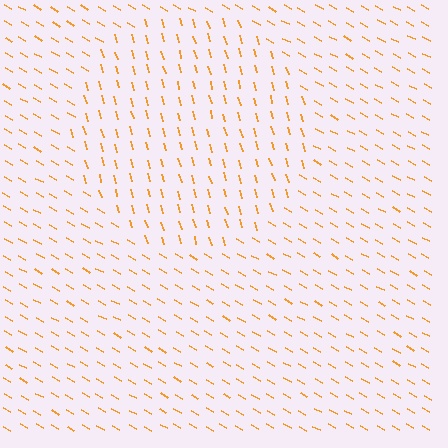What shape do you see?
I see a circle.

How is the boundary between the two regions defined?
The boundary is defined purely by a change in line orientation (approximately 45 degrees difference). All lines are the same color and thickness.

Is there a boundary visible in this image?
Yes, there is a texture boundary formed by a change in line orientation.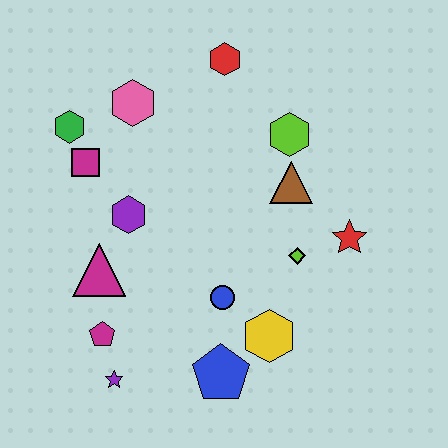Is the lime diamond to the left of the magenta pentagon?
No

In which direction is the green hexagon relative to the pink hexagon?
The green hexagon is to the left of the pink hexagon.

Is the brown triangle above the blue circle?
Yes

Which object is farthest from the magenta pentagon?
The red hexagon is farthest from the magenta pentagon.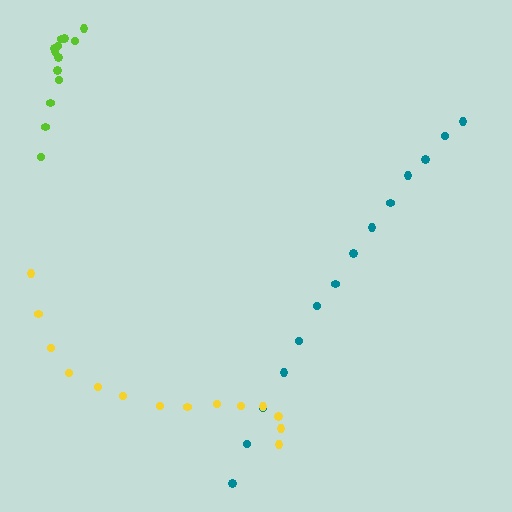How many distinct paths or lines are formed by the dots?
There are 3 distinct paths.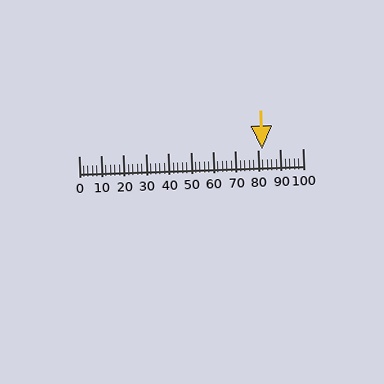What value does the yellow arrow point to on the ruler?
The yellow arrow points to approximately 82.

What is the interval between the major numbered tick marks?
The major tick marks are spaced 10 units apart.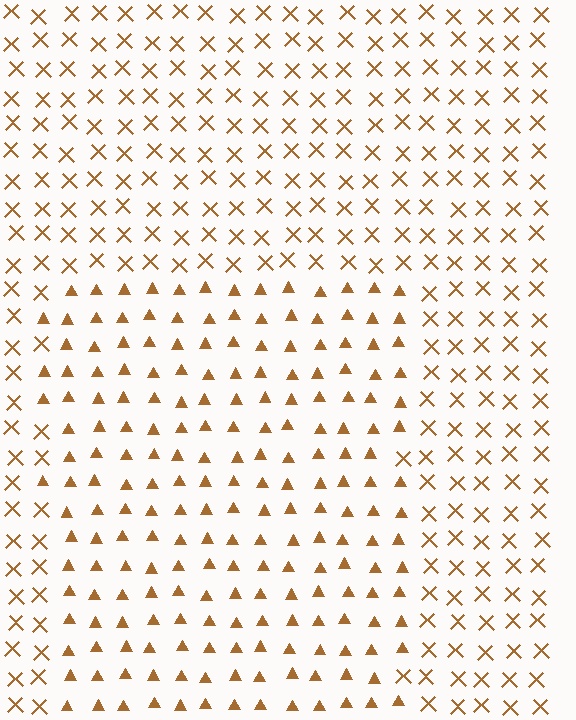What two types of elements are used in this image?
The image uses triangles inside the rectangle region and X marks outside it.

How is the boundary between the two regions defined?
The boundary is defined by a change in element shape: triangles inside vs. X marks outside. All elements share the same color and spacing.